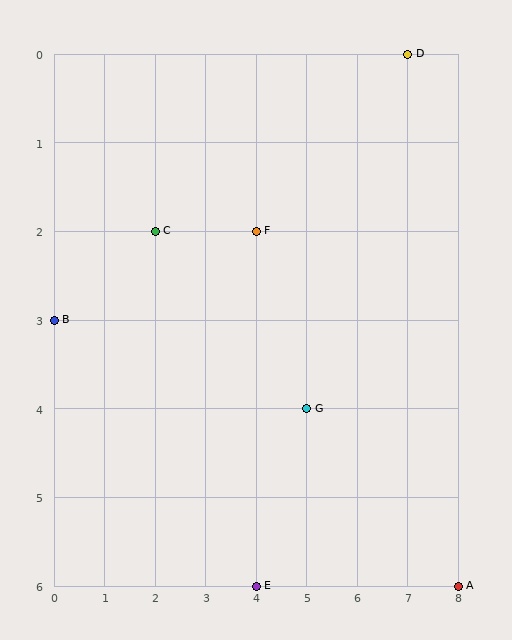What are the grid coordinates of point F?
Point F is at grid coordinates (4, 2).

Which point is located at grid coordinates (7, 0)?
Point D is at (7, 0).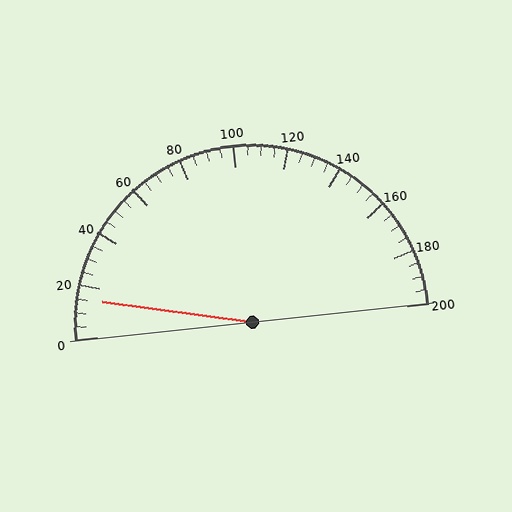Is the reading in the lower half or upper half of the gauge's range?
The reading is in the lower half of the range (0 to 200).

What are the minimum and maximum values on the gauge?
The gauge ranges from 0 to 200.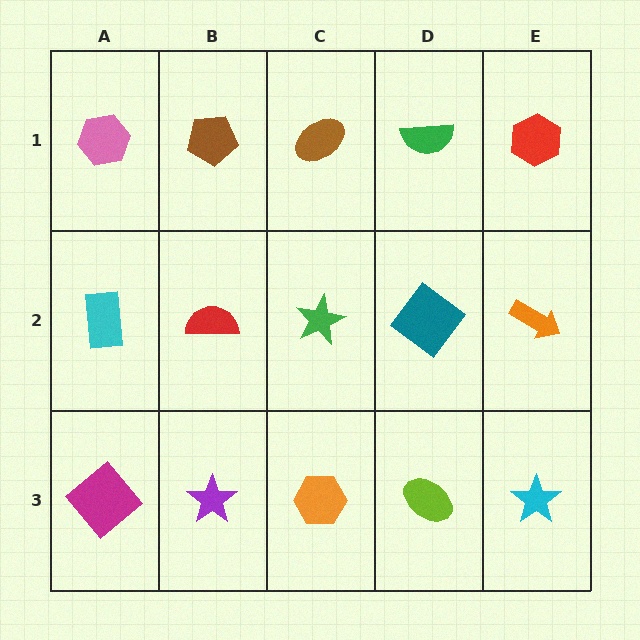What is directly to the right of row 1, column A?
A brown pentagon.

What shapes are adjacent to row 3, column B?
A red semicircle (row 2, column B), a magenta diamond (row 3, column A), an orange hexagon (row 3, column C).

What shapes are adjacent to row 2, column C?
A brown ellipse (row 1, column C), an orange hexagon (row 3, column C), a red semicircle (row 2, column B), a teal diamond (row 2, column D).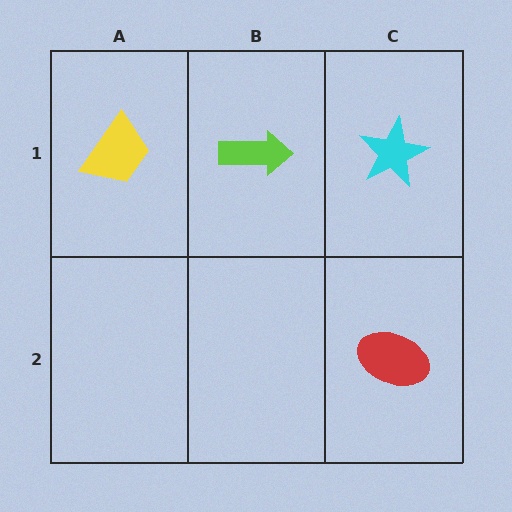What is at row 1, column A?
A yellow trapezoid.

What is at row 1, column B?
A lime arrow.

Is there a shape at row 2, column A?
No, that cell is empty.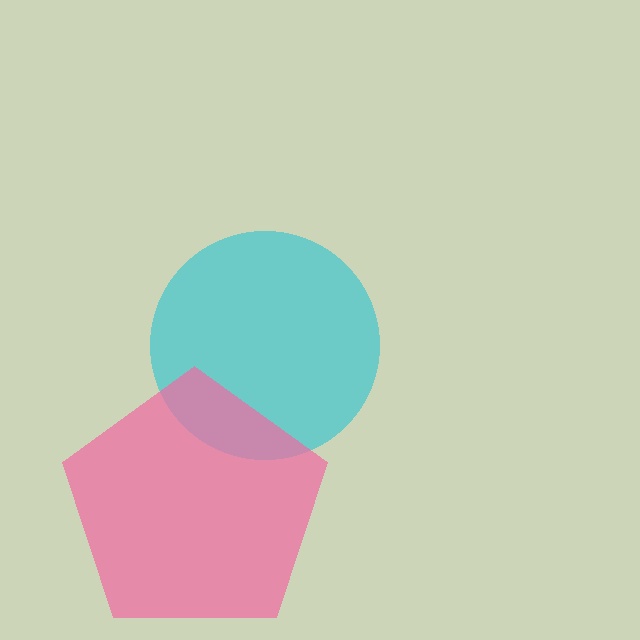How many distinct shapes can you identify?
There are 2 distinct shapes: a cyan circle, a pink pentagon.